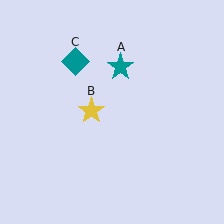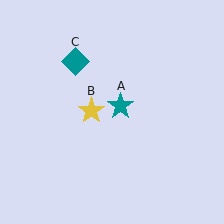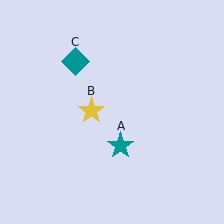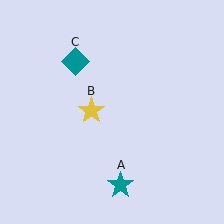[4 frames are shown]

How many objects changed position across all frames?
1 object changed position: teal star (object A).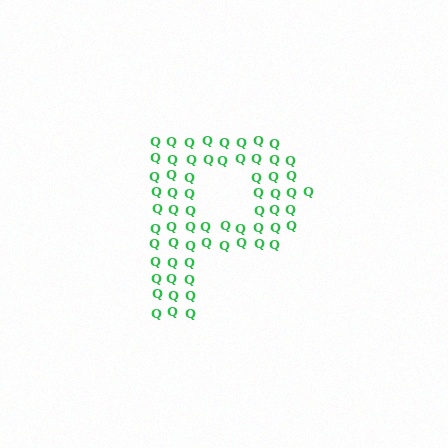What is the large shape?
The large shape is the letter P.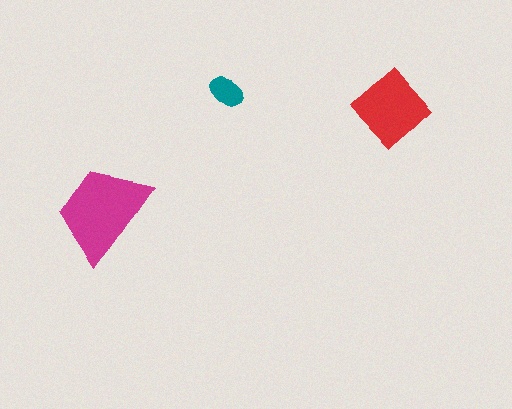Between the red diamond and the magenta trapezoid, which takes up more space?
The magenta trapezoid.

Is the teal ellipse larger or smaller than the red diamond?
Smaller.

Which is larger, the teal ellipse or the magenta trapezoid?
The magenta trapezoid.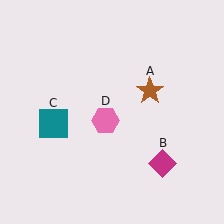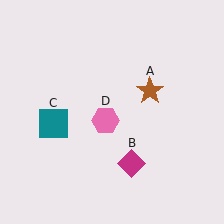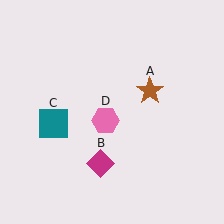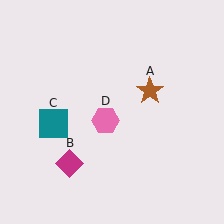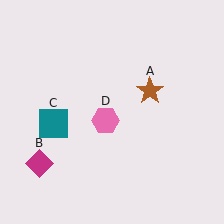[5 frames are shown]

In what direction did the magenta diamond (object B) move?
The magenta diamond (object B) moved left.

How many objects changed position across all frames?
1 object changed position: magenta diamond (object B).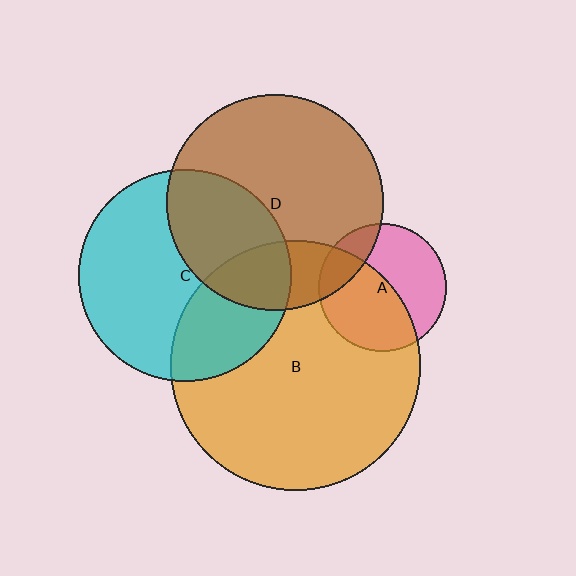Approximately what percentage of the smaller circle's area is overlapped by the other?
Approximately 20%.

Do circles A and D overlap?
Yes.